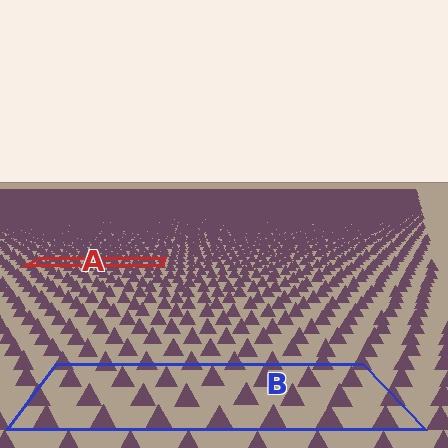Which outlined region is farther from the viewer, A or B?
Region A is farther from the viewer — the texture elements inside it appear smaller and more densely packed.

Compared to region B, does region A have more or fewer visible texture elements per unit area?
Region A has more texture elements per unit area — they are packed more densely because it is farther away.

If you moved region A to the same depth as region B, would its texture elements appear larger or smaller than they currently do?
They would appear larger. At a closer depth, the same texture elements are projected at a bigger on-screen size.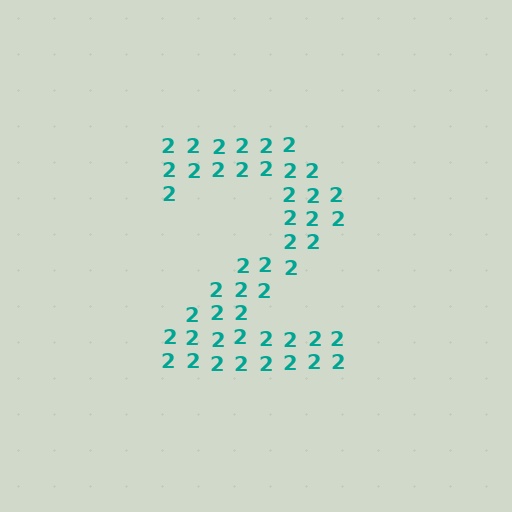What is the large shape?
The large shape is the digit 2.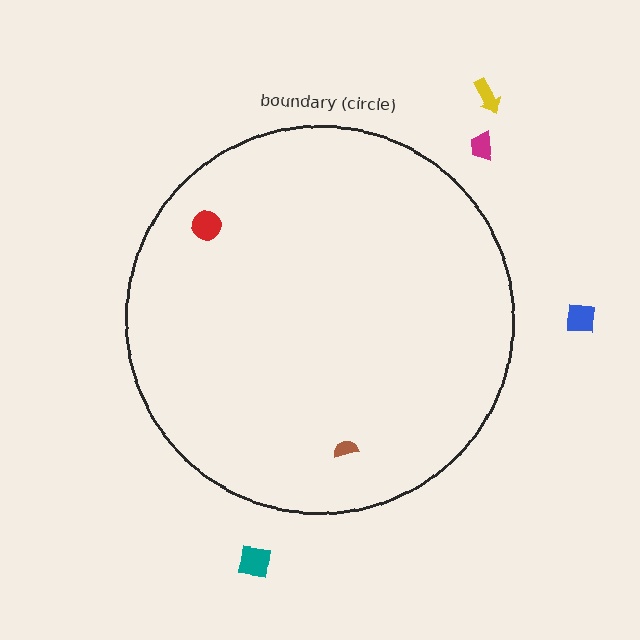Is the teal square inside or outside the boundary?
Outside.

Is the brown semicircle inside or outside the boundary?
Inside.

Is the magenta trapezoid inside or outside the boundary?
Outside.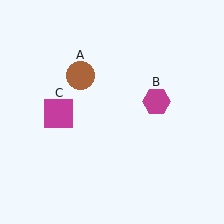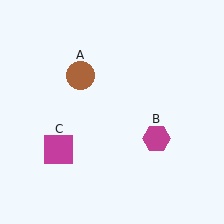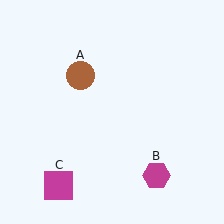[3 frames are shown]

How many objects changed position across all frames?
2 objects changed position: magenta hexagon (object B), magenta square (object C).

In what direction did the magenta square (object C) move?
The magenta square (object C) moved down.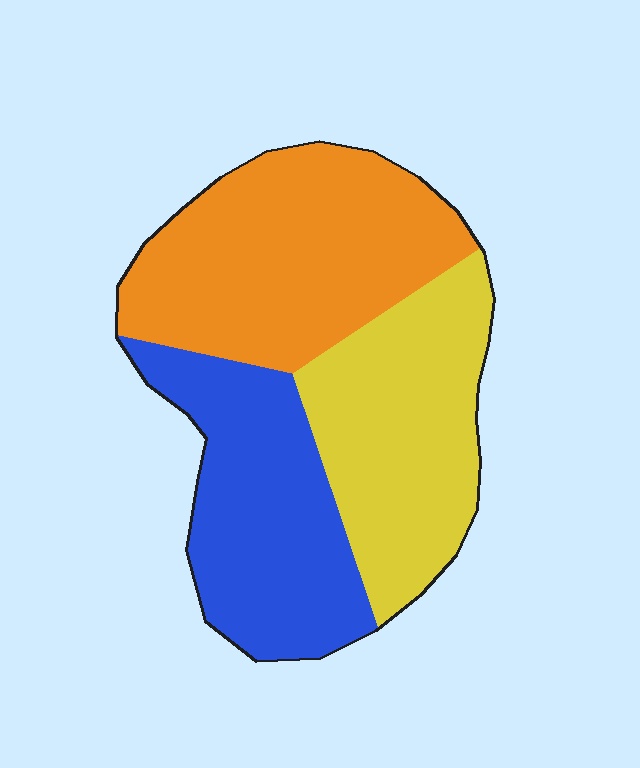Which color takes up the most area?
Orange, at roughly 40%.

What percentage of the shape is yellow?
Yellow takes up about one third (1/3) of the shape.